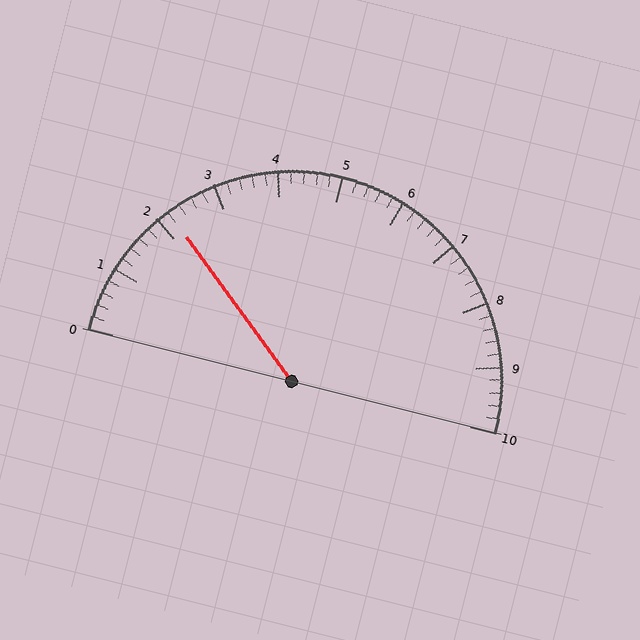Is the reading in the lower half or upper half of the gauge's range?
The reading is in the lower half of the range (0 to 10).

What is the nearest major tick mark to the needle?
The nearest major tick mark is 2.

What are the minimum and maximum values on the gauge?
The gauge ranges from 0 to 10.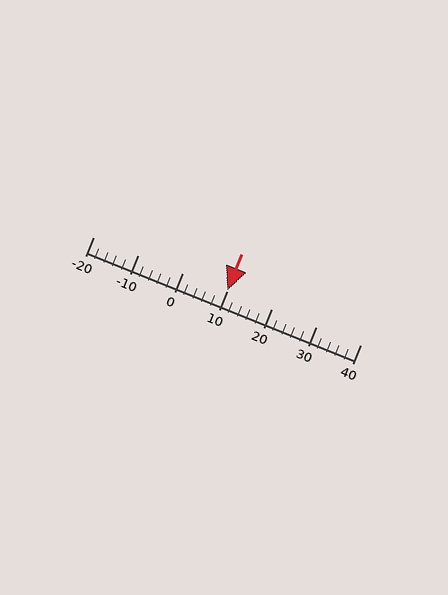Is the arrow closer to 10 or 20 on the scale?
The arrow is closer to 10.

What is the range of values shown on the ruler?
The ruler shows values from -20 to 40.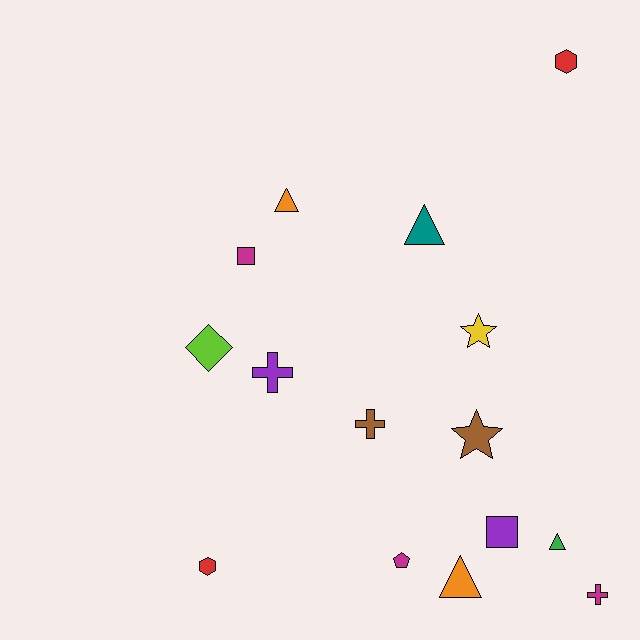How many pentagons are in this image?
There is 1 pentagon.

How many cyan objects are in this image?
There are no cyan objects.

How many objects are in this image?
There are 15 objects.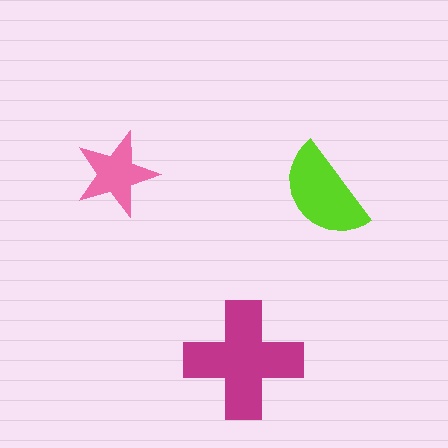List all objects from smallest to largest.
The pink star, the lime semicircle, the magenta cross.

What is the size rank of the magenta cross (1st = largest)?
1st.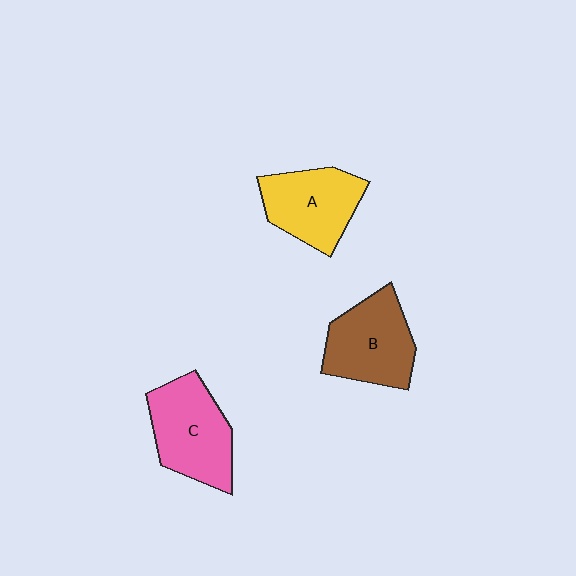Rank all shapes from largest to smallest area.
From largest to smallest: C (pink), B (brown), A (yellow).